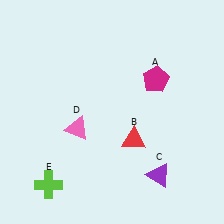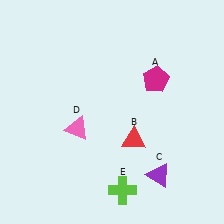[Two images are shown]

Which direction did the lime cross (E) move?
The lime cross (E) moved right.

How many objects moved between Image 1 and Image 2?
1 object moved between the two images.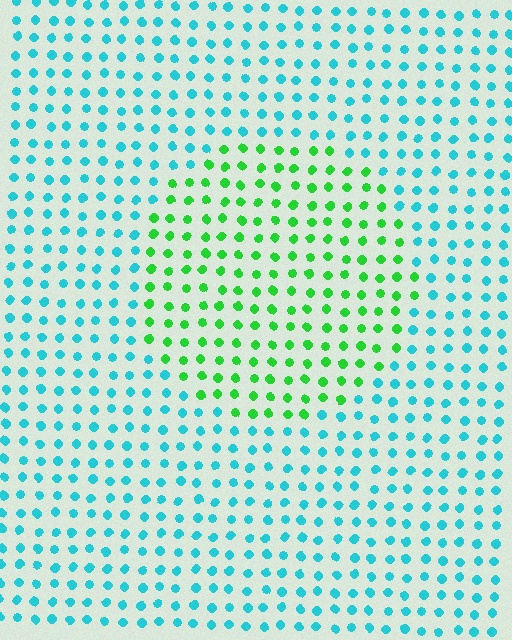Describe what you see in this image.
The image is filled with small cyan elements in a uniform arrangement. A circle-shaped region is visible where the elements are tinted to a slightly different hue, forming a subtle color boundary.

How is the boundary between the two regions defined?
The boundary is defined purely by a slight shift in hue (about 58 degrees). Spacing, size, and orientation are identical on both sides.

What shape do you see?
I see a circle.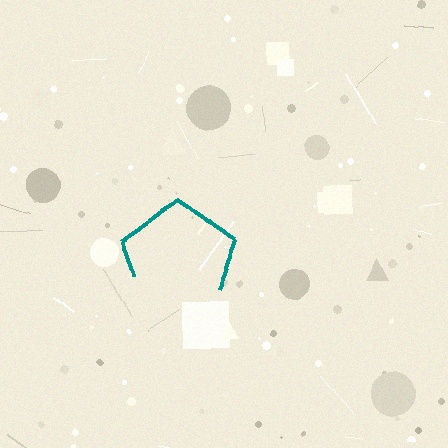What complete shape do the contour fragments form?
The contour fragments form a pentagon.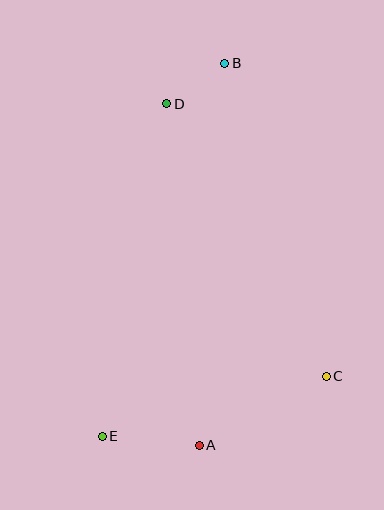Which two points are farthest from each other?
Points B and E are farthest from each other.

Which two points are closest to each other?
Points B and D are closest to each other.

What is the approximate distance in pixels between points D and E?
The distance between D and E is approximately 338 pixels.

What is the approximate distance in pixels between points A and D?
The distance between A and D is approximately 343 pixels.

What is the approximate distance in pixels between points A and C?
The distance between A and C is approximately 144 pixels.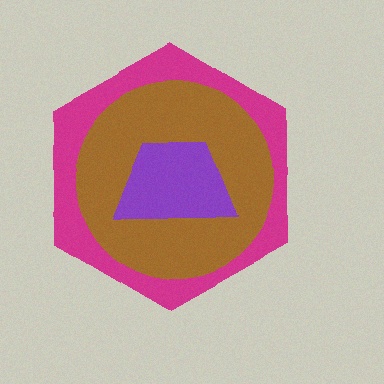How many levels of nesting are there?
3.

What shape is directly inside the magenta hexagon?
The brown circle.